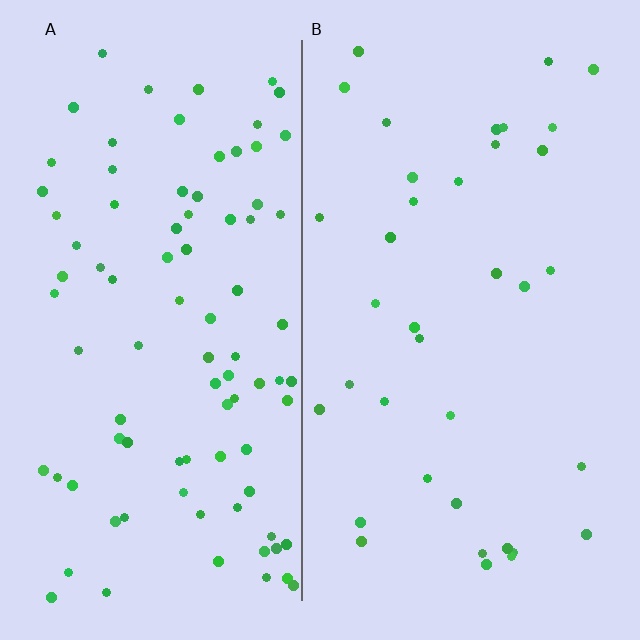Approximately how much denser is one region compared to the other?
Approximately 2.4× — region A over region B.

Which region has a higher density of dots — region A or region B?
A (the left).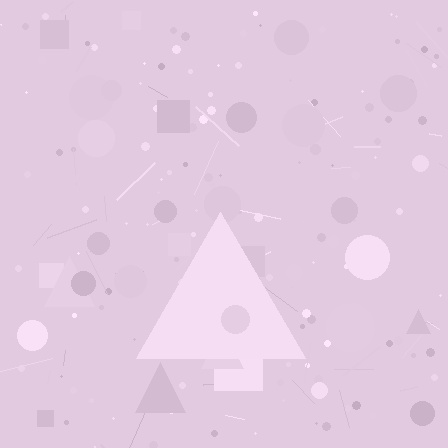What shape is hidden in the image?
A triangle is hidden in the image.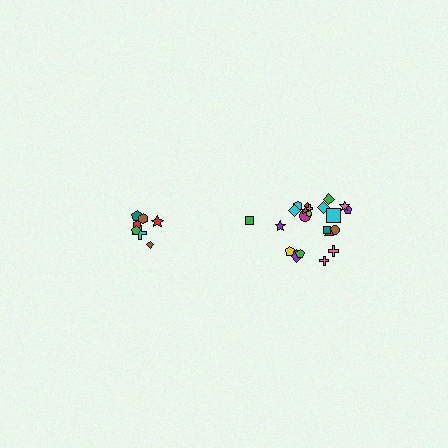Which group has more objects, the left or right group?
The right group.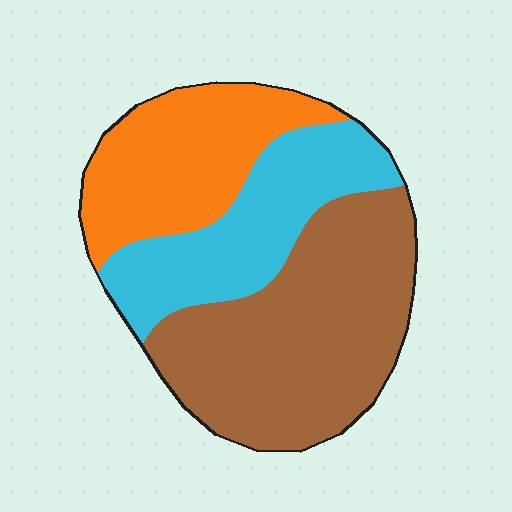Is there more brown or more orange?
Brown.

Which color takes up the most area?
Brown, at roughly 45%.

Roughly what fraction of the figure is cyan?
Cyan takes up about one quarter (1/4) of the figure.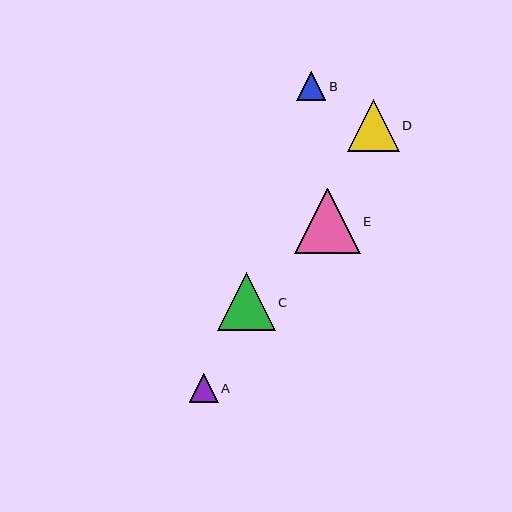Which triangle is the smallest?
Triangle A is the smallest with a size of approximately 29 pixels.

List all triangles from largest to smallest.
From largest to smallest: E, C, D, B, A.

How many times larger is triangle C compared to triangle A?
Triangle C is approximately 2.0 times the size of triangle A.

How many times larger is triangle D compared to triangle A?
Triangle D is approximately 1.8 times the size of triangle A.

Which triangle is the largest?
Triangle E is the largest with a size of approximately 65 pixels.